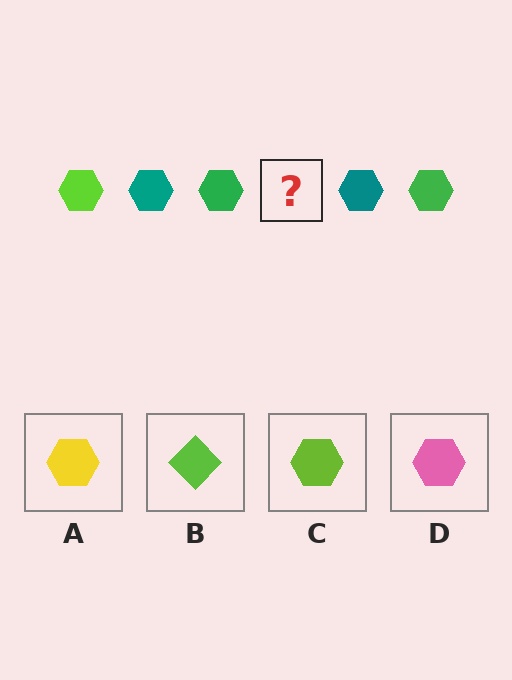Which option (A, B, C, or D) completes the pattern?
C.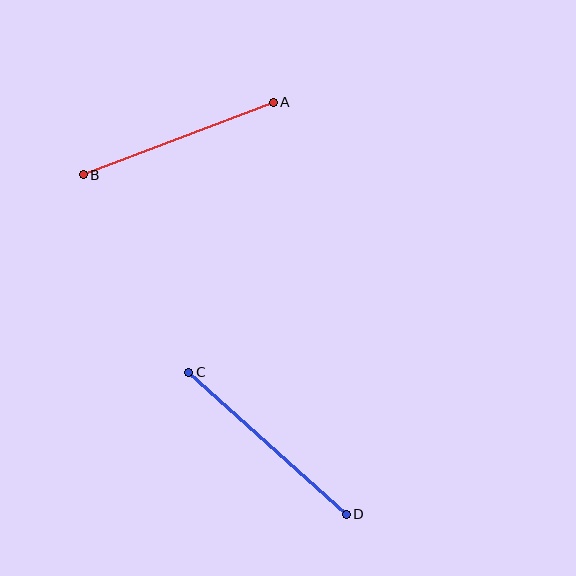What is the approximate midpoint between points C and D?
The midpoint is at approximately (267, 443) pixels.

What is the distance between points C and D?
The distance is approximately 212 pixels.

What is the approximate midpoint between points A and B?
The midpoint is at approximately (178, 139) pixels.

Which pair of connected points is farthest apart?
Points C and D are farthest apart.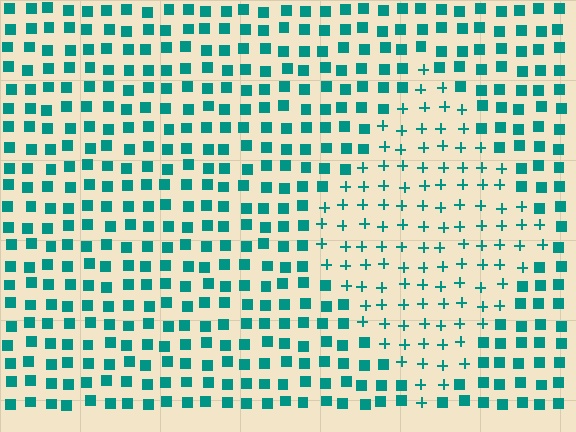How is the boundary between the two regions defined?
The boundary is defined by a change in element shape: plus signs inside vs. squares outside. All elements share the same color and spacing.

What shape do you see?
I see a diamond.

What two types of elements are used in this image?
The image uses plus signs inside the diamond region and squares outside it.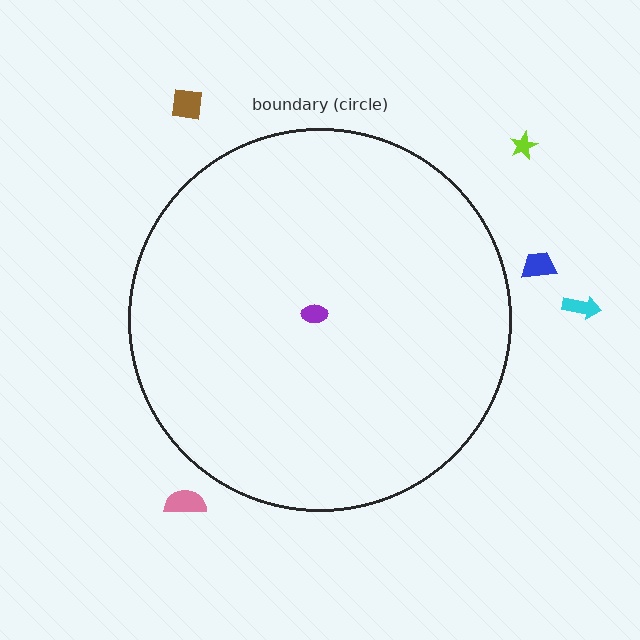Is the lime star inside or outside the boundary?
Outside.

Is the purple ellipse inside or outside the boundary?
Inside.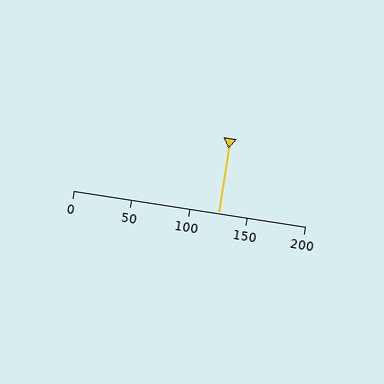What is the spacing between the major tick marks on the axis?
The major ticks are spaced 50 apart.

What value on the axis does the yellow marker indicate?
The marker indicates approximately 125.